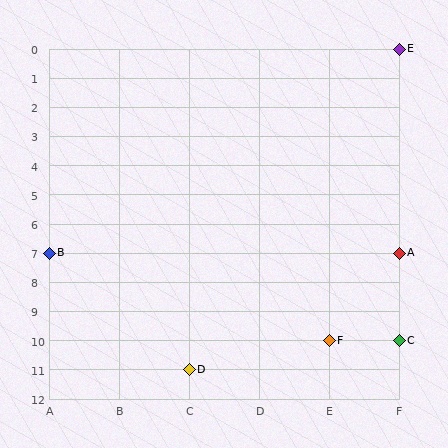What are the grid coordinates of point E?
Point E is at grid coordinates (F, 0).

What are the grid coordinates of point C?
Point C is at grid coordinates (F, 10).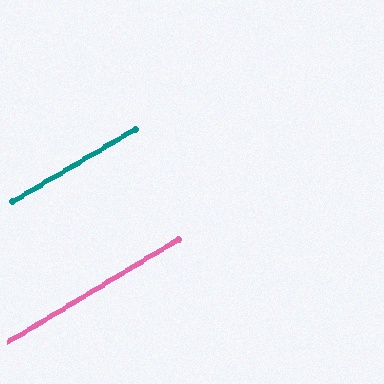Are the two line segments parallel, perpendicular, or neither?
Parallel — their directions differ by only 0.4°.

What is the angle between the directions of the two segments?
Approximately 0 degrees.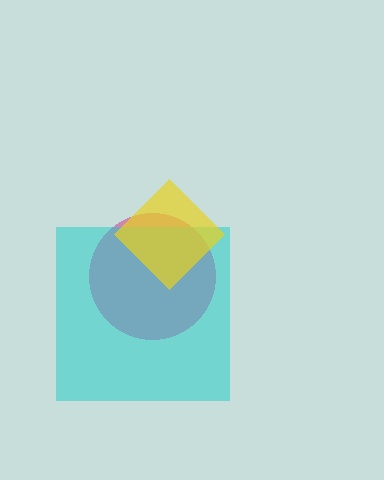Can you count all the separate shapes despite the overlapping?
Yes, there are 3 separate shapes.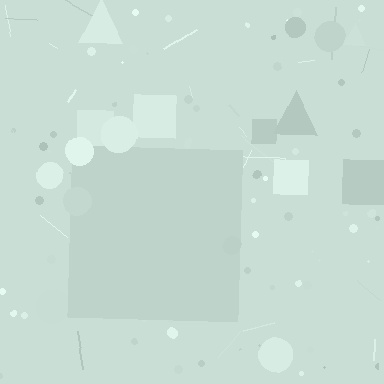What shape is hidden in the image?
A square is hidden in the image.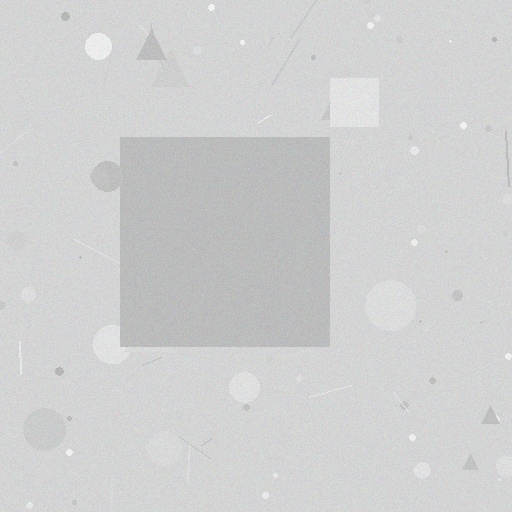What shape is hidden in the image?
A square is hidden in the image.